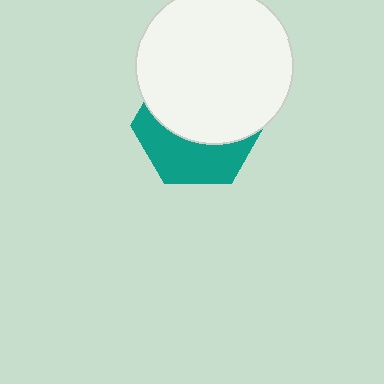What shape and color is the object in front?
The object in front is a white circle.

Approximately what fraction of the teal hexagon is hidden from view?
Roughly 59% of the teal hexagon is hidden behind the white circle.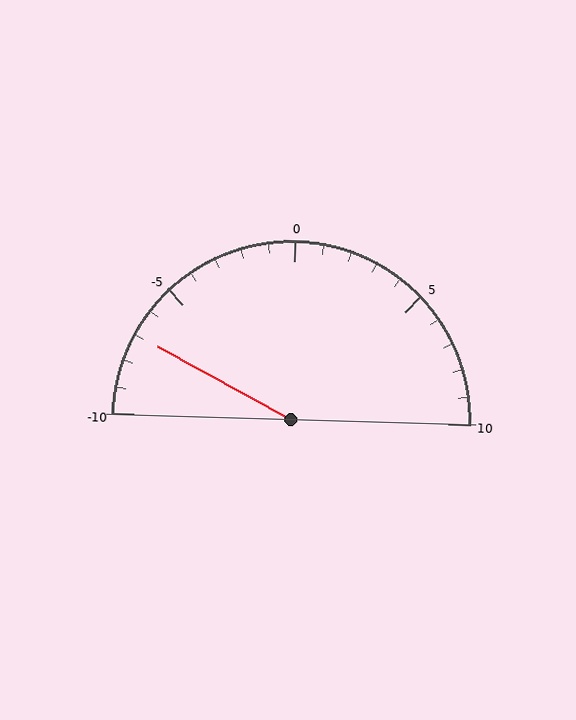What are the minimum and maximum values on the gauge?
The gauge ranges from -10 to 10.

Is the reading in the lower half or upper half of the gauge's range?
The reading is in the lower half of the range (-10 to 10).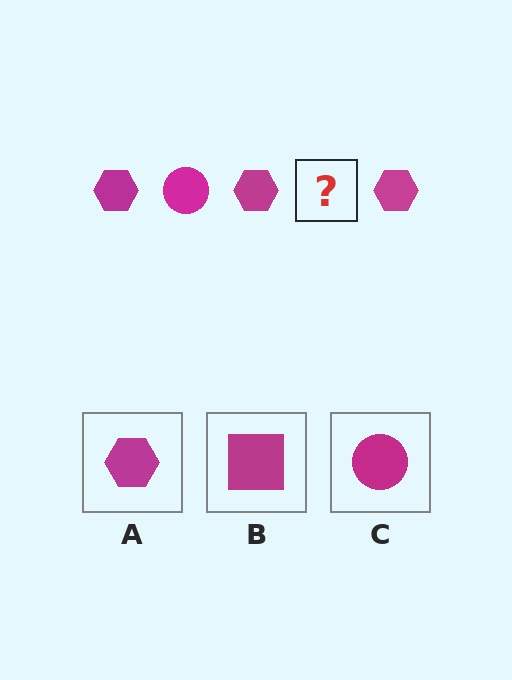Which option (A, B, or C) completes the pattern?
C.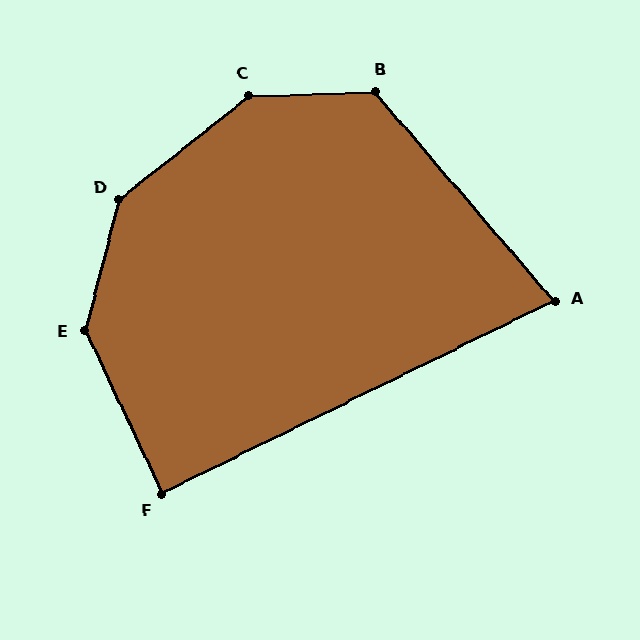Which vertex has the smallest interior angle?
A, at approximately 76 degrees.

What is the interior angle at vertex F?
Approximately 89 degrees (approximately right).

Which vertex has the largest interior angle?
C, at approximately 144 degrees.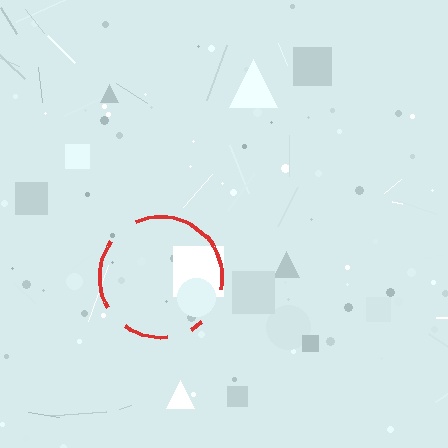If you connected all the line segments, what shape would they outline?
They would outline a circle.